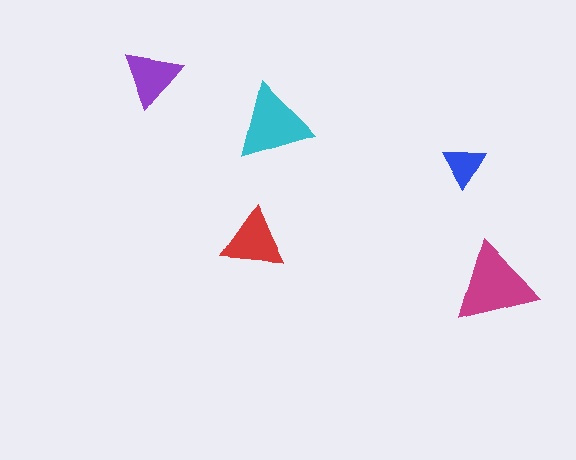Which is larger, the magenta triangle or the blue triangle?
The magenta one.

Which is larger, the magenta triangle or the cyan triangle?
The magenta one.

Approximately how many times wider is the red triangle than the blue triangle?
About 1.5 times wider.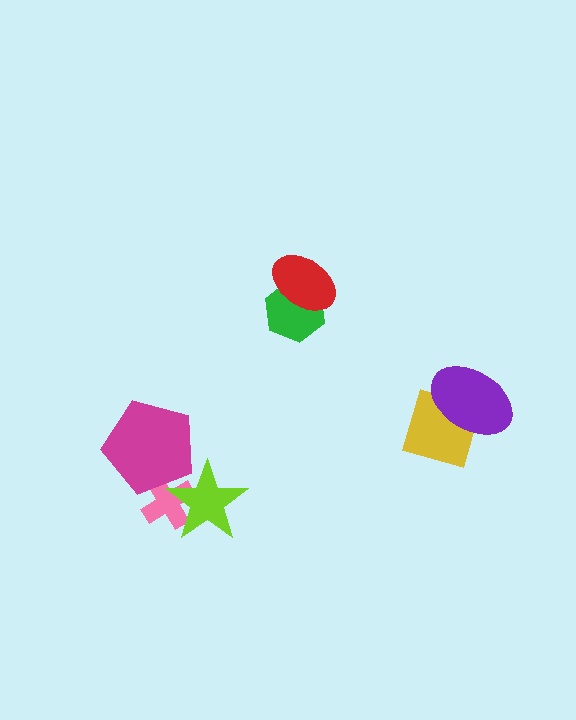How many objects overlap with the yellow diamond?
1 object overlaps with the yellow diamond.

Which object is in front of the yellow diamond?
The purple ellipse is in front of the yellow diamond.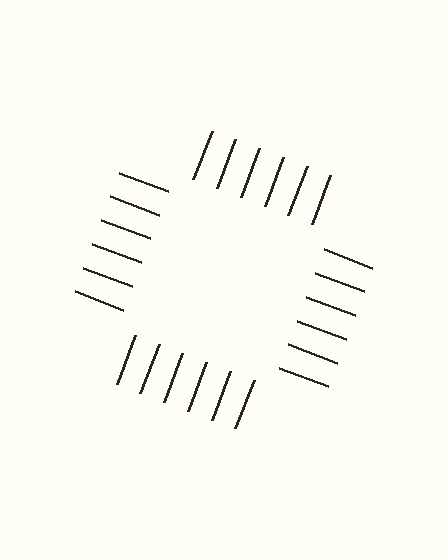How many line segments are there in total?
24 — 6 along each of the 4 edges.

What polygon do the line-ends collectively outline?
An illusory square — the line segments terminate on its edges but no continuous stroke is drawn.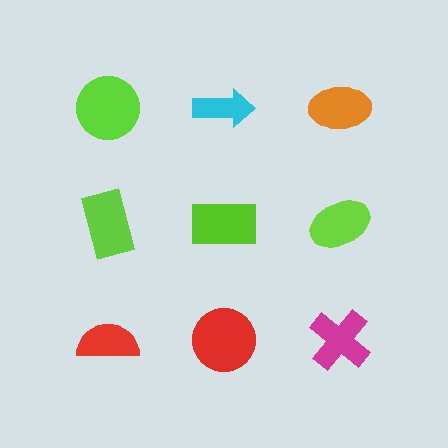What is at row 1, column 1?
A lime circle.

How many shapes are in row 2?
3 shapes.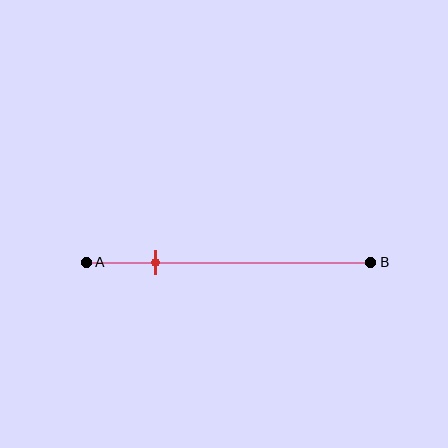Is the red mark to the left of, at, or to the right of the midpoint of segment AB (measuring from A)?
The red mark is to the left of the midpoint of segment AB.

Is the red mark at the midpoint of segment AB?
No, the mark is at about 25% from A, not at the 50% midpoint.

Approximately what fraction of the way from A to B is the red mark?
The red mark is approximately 25% of the way from A to B.